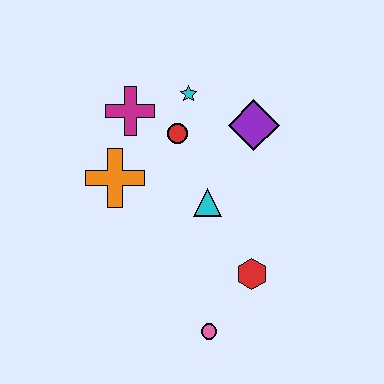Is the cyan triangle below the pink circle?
No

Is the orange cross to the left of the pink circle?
Yes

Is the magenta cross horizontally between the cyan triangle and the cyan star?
No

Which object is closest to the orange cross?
The magenta cross is closest to the orange cross.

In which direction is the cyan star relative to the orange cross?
The cyan star is above the orange cross.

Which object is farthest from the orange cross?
The pink circle is farthest from the orange cross.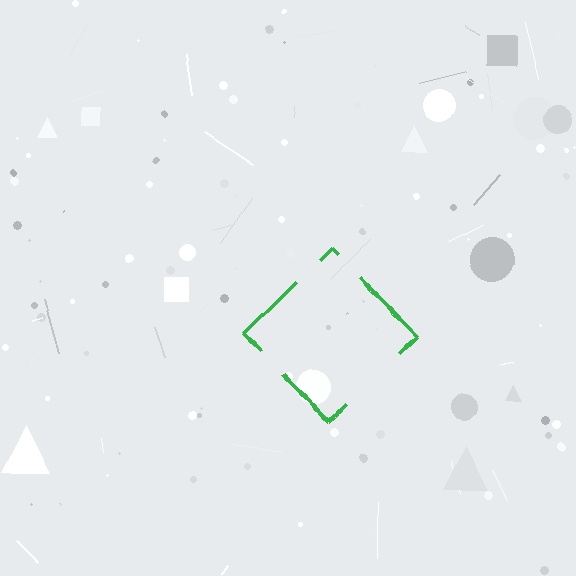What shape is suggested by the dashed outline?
The dashed outline suggests a diamond.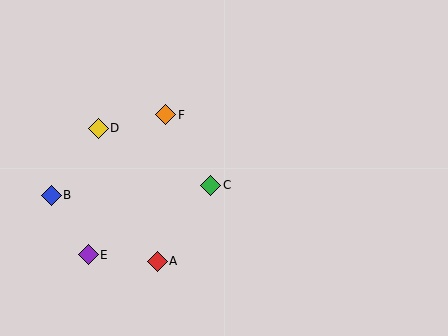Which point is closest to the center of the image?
Point C at (211, 185) is closest to the center.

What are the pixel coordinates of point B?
Point B is at (51, 195).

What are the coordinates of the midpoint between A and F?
The midpoint between A and F is at (162, 188).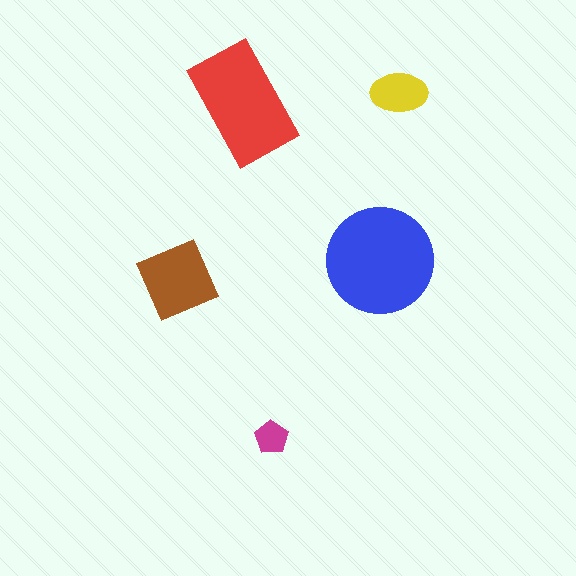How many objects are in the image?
There are 5 objects in the image.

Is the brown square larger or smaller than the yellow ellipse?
Larger.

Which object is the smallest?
The magenta pentagon.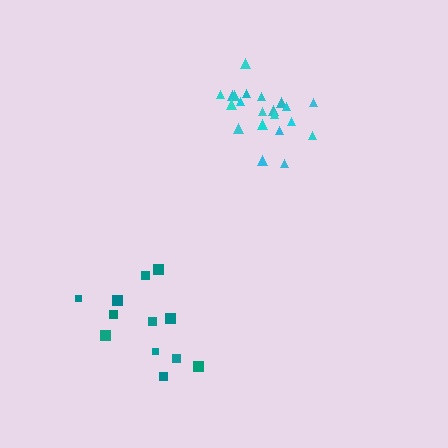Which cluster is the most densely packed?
Cyan.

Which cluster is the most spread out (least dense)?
Teal.